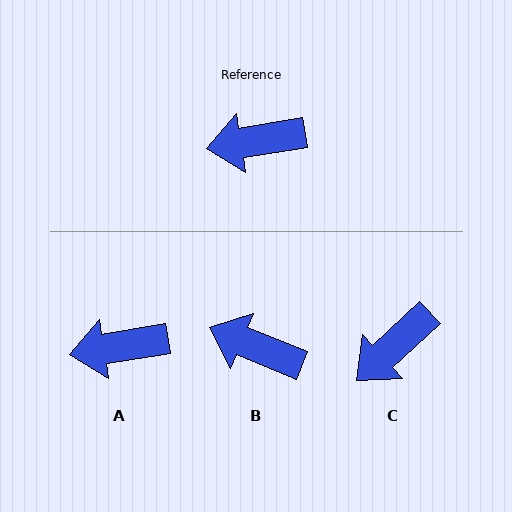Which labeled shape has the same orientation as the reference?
A.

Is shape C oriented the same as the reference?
No, it is off by about 33 degrees.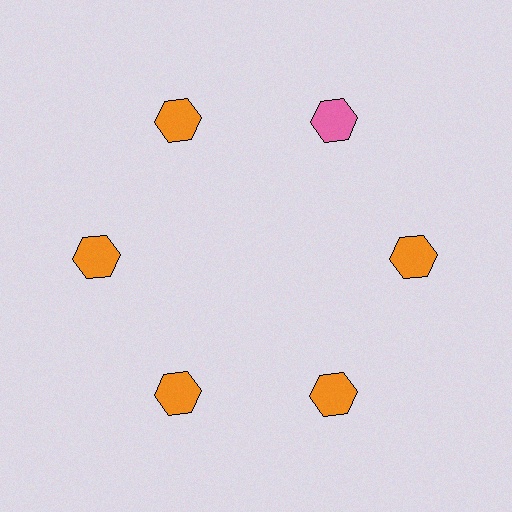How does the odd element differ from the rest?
It has a different color: pink instead of orange.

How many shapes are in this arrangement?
There are 6 shapes arranged in a ring pattern.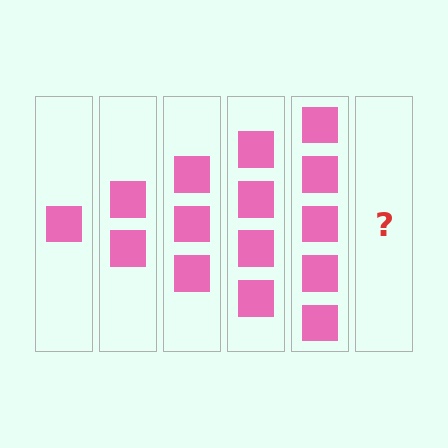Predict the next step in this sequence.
The next step is 6 squares.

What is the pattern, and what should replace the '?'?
The pattern is that each step adds one more square. The '?' should be 6 squares.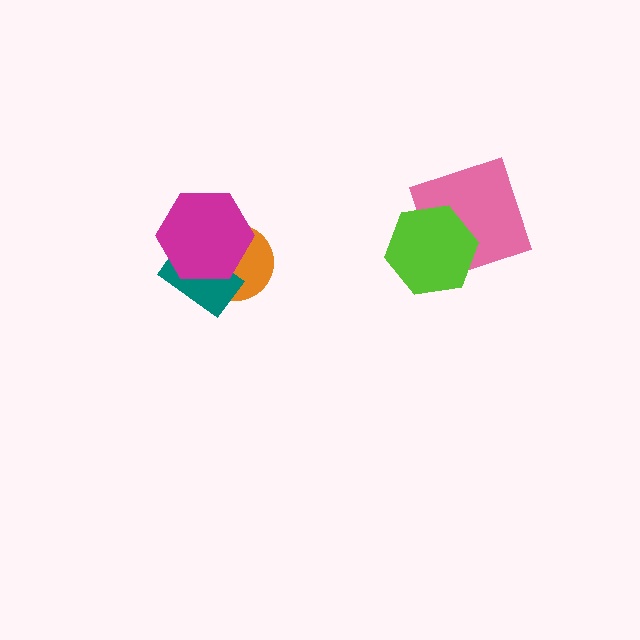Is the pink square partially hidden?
Yes, it is partially covered by another shape.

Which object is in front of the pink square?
The lime hexagon is in front of the pink square.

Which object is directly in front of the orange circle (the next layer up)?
The teal rectangle is directly in front of the orange circle.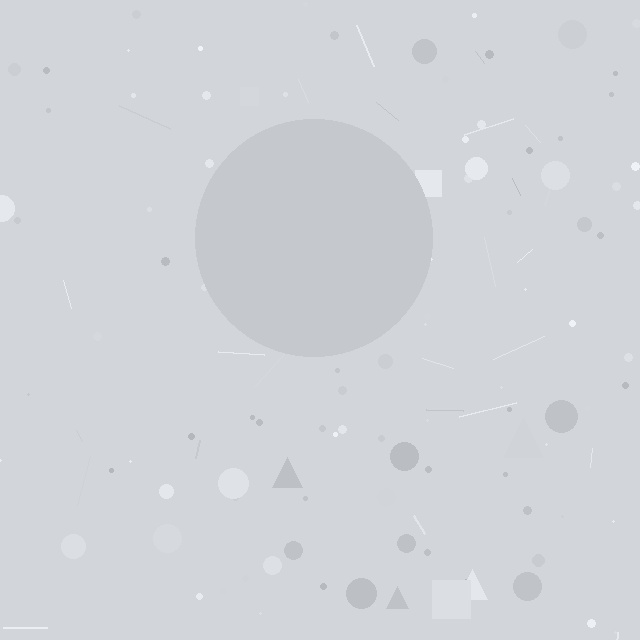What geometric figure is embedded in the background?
A circle is embedded in the background.